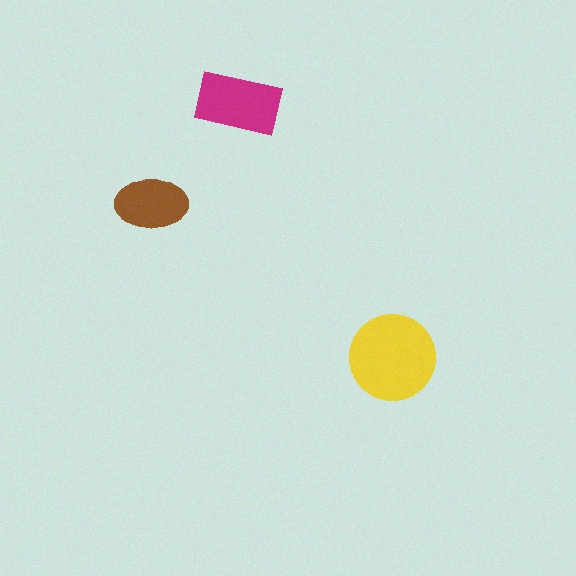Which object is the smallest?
The brown ellipse.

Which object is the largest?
The yellow circle.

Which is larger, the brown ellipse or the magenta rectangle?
The magenta rectangle.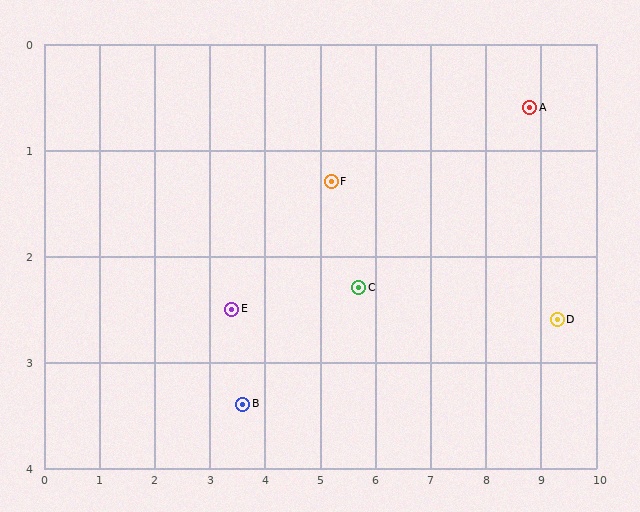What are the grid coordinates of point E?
Point E is at approximately (3.4, 2.5).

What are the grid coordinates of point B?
Point B is at approximately (3.6, 3.4).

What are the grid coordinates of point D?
Point D is at approximately (9.3, 2.6).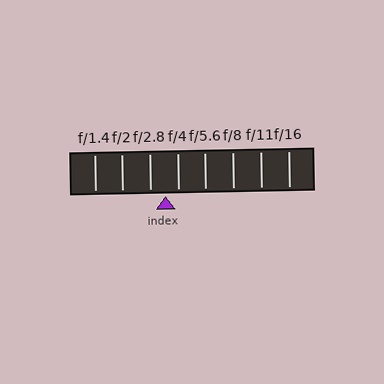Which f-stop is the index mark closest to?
The index mark is closest to f/4.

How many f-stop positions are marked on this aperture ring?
There are 8 f-stop positions marked.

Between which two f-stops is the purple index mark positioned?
The index mark is between f/2.8 and f/4.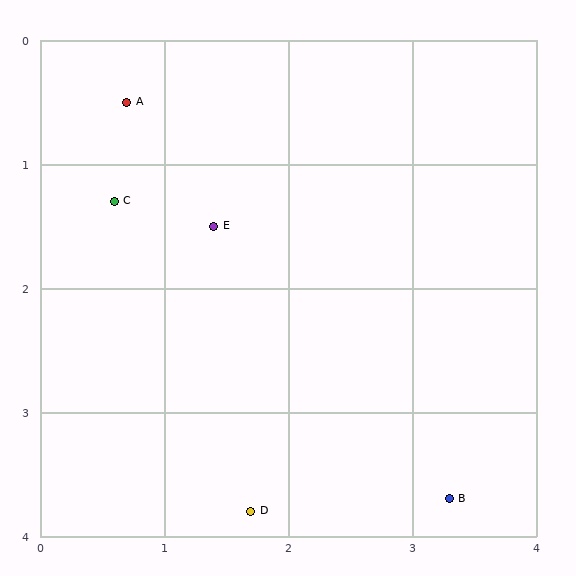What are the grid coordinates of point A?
Point A is at approximately (0.7, 0.5).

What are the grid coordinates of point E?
Point E is at approximately (1.4, 1.5).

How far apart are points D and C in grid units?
Points D and C are about 2.7 grid units apart.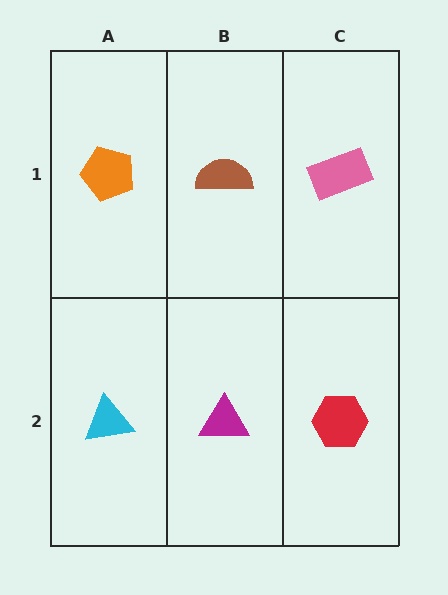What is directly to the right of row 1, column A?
A brown semicircle.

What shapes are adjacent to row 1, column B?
A magenta triangle (row 2, column B), an orange pentagon (row 1, column A), a pink rectangle (row 1, column C).